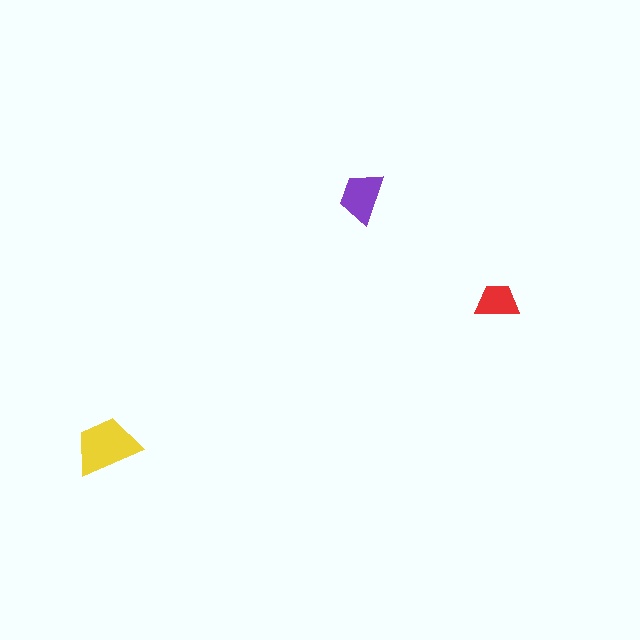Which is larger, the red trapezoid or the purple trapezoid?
The purple one.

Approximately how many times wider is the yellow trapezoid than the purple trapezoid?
About 1.5 times wider.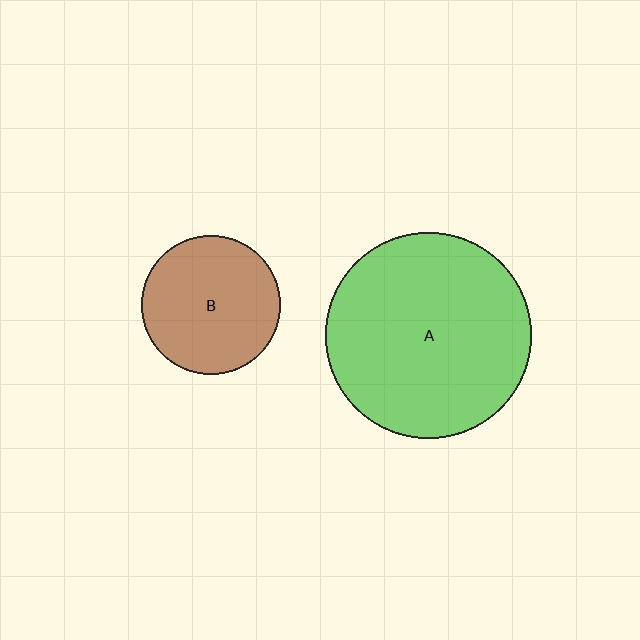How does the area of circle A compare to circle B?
Approximately 2.2 times.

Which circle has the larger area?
Circle A (green).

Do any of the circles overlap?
No, none of the circles overlap.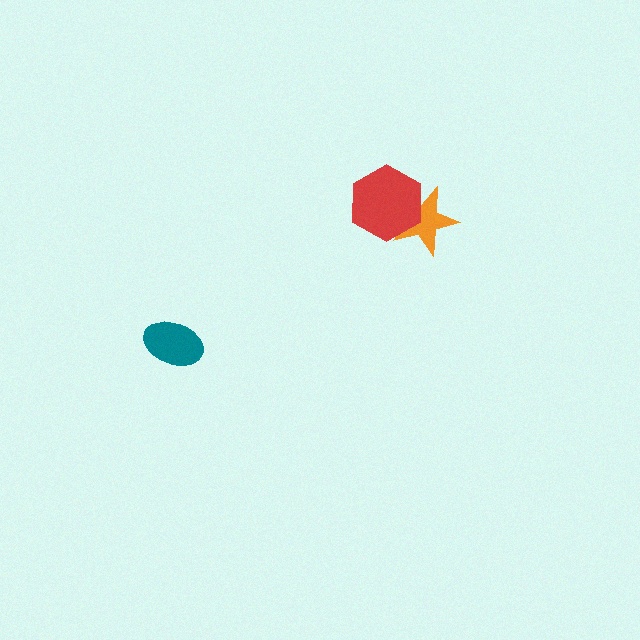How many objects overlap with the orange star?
1 object overlaps with the orange star.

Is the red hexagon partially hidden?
No, no other shape covers it.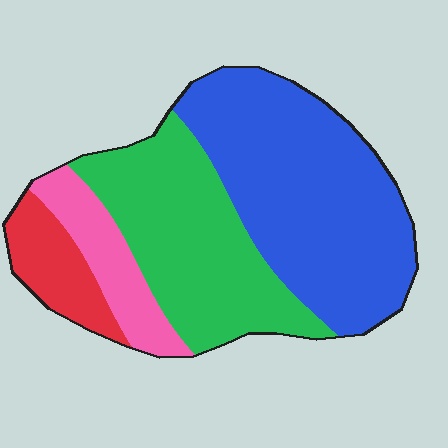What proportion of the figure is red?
Red covers roughly 10% of the figure.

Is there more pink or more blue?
Blue.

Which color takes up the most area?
Blue, at roughly 45%.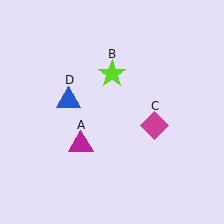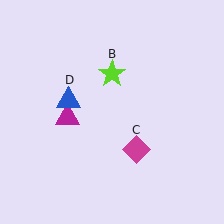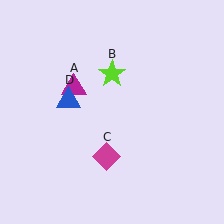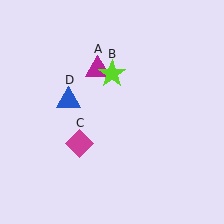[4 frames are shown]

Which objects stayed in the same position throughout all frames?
Lime star (object B) and blue triangle (object D) remained stationary.